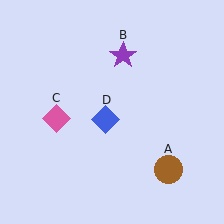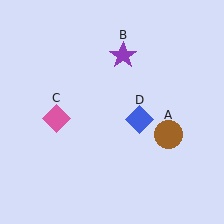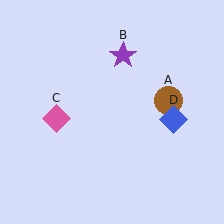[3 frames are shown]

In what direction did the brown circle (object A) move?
The brown circle (object A) moved up.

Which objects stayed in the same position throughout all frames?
Purple star (object B) and pink diamond (object C) remained stationary.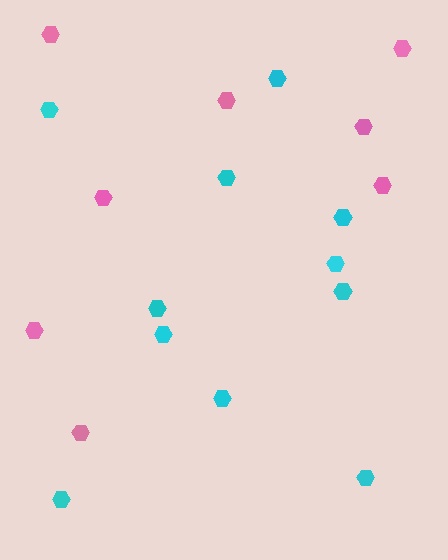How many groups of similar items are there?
There are 2 groups: one group of pink hexagons (8) and one group of cyan hexagons (11).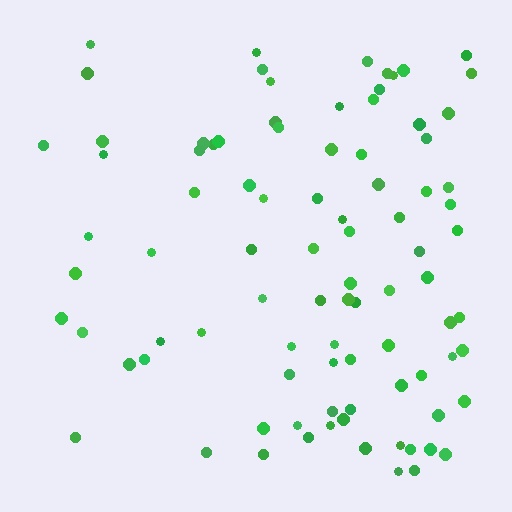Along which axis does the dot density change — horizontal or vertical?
Horizontal.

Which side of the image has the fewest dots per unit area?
The left.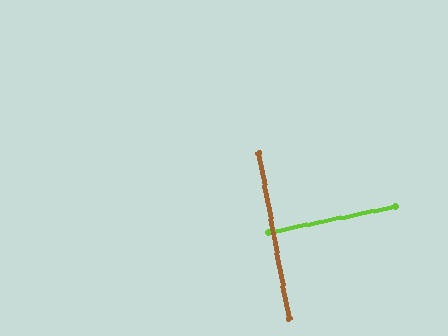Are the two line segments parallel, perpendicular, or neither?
Perpendicular — they meet at approximately 89°.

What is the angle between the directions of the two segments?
Approximately 89 degrees.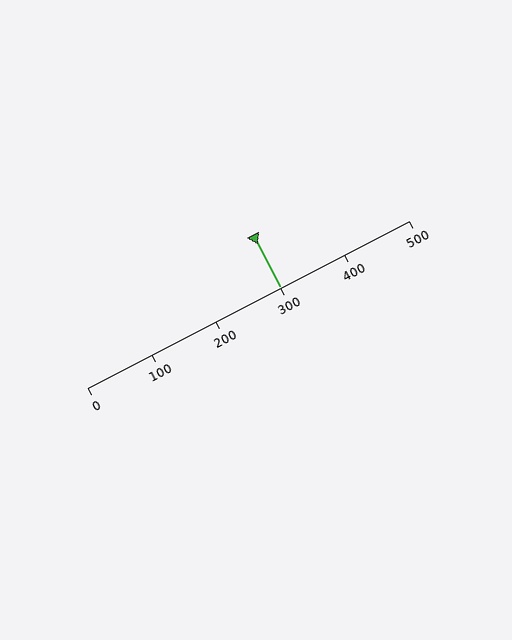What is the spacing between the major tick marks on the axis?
The major ticks are spaced 100 apart.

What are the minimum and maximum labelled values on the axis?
The axis runs from 0 to 500.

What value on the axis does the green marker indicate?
The marker indicates approximately 300.